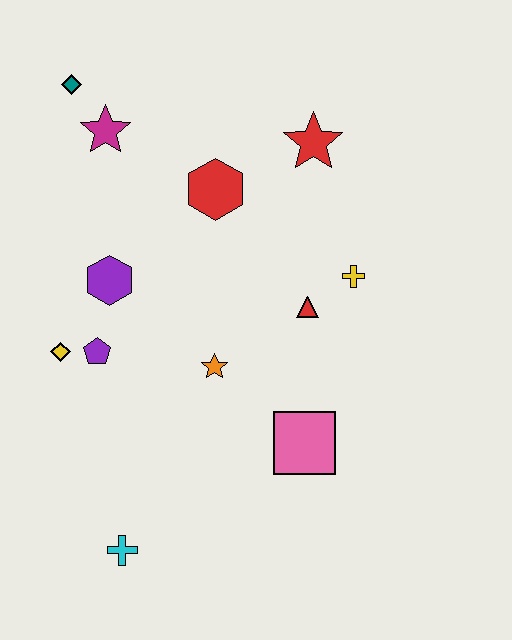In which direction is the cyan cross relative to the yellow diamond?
The cyan cross is below the yellow diamond.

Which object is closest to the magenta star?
The teal diamond is closest to the magenta star.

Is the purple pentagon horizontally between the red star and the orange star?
No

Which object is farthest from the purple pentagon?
The red star is farthest from the purple pentagon.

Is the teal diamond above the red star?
Yes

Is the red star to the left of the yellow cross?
Yes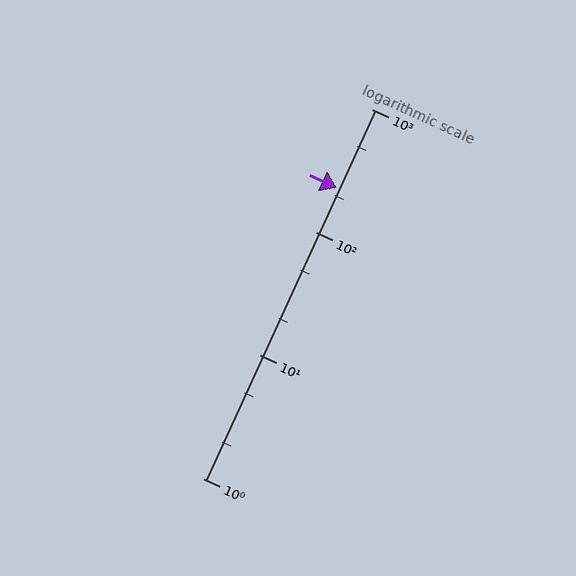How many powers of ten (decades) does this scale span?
The scale spans 3 decades, from 1 to 1000.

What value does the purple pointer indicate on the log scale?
The pointer indicates approximately 230.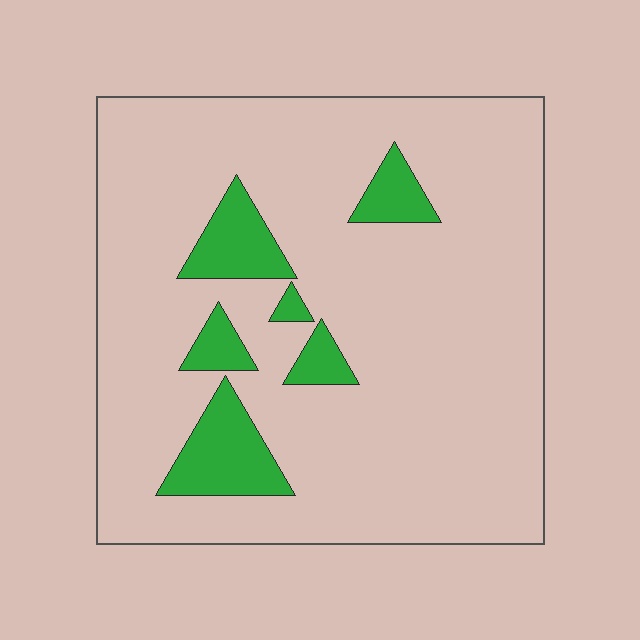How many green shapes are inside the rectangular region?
6.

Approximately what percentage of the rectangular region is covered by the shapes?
Approximately 15%.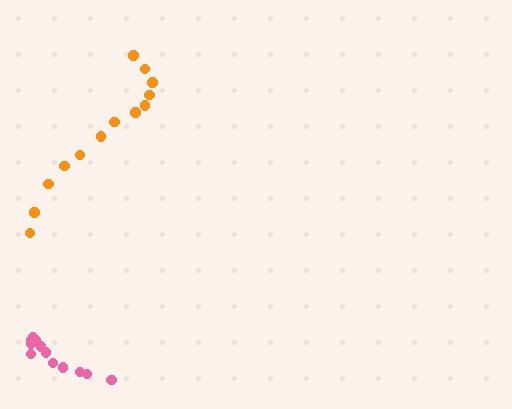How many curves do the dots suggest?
There are 2 distinct paths.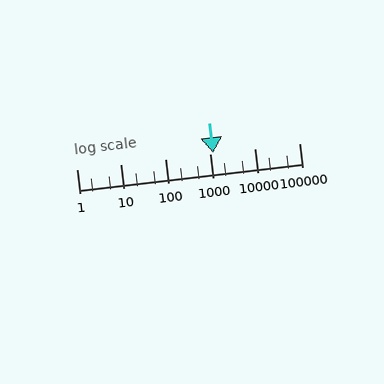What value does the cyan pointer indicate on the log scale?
The pointer indicates approximately 1200.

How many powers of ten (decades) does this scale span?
The scale spans 5 decades, from 1 to 100000.